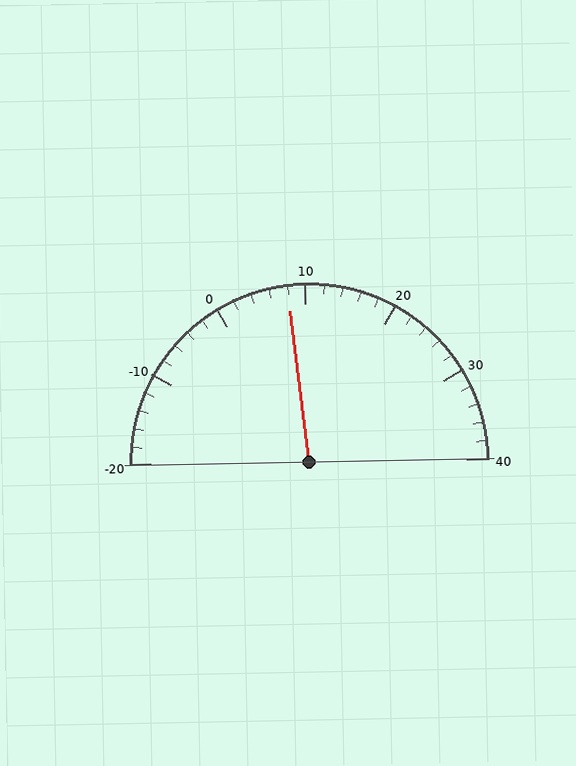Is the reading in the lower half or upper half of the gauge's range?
The reading is in the lower half of the range (-20 to 40).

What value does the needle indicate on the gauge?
The needle indicates approximately 8.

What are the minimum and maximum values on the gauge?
The gauge ranges from -20 to 40.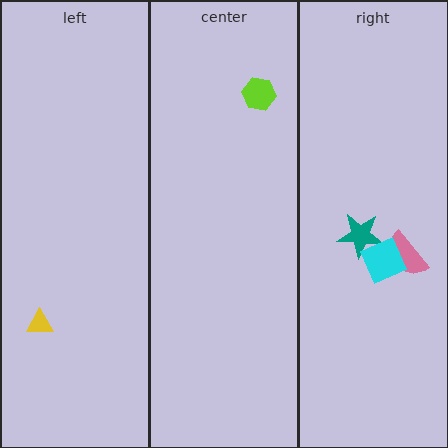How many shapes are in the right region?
3.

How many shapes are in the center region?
1.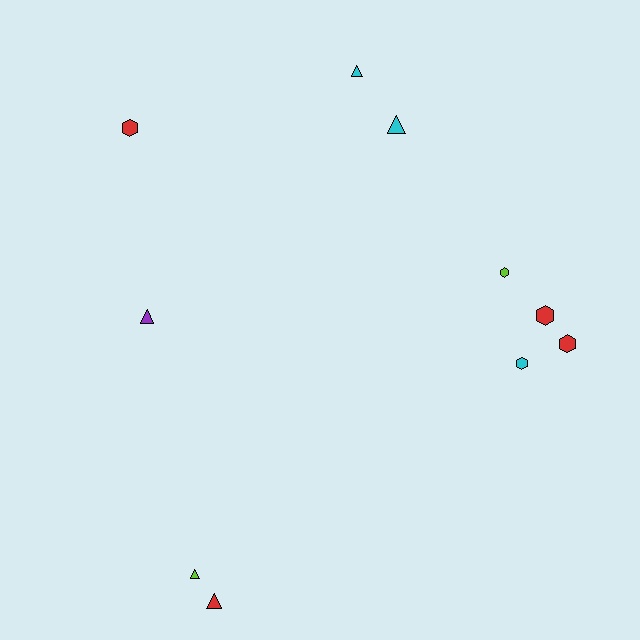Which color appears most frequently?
Red, with 4 objects.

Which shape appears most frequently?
Hexagon, with 5 objects.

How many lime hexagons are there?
There is 1 lime hexagon.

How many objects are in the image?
There are 10 objects.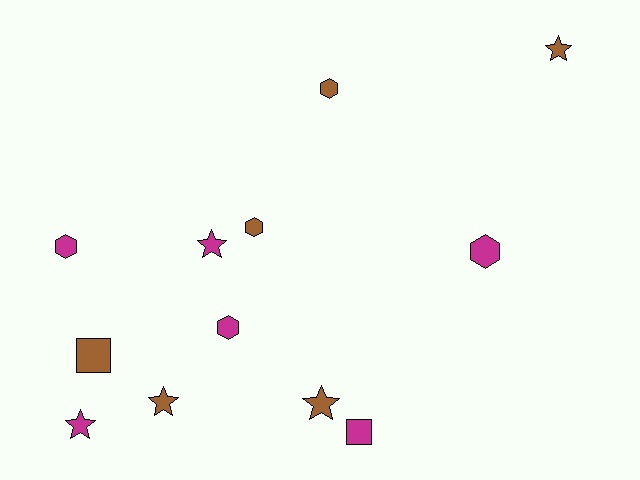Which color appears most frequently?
Magenta, with 6 objects.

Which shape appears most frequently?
Hexagon, with 5 objects.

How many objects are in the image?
There are 12 objects.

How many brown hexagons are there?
There are 2 brown hexagons.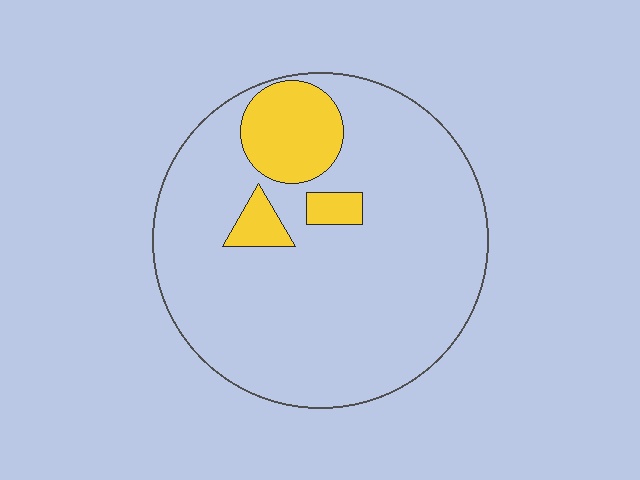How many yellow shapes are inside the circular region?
3.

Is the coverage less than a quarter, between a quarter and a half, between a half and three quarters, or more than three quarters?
Less than a quarter.